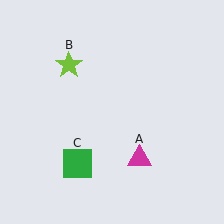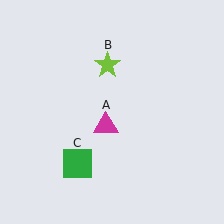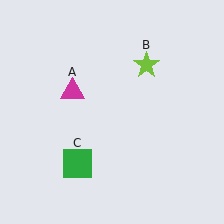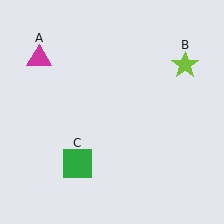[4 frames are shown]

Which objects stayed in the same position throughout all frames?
Green square (object C) remained stationary.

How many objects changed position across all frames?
2 objects changed position: magenta triangle (object A), lime star (object B).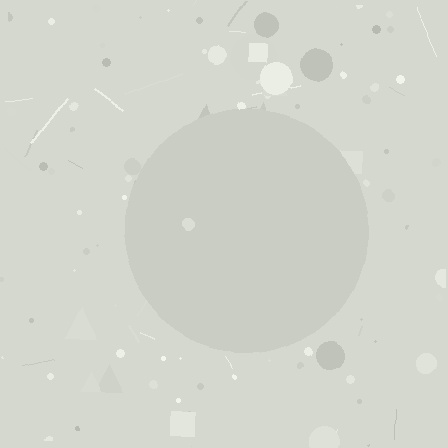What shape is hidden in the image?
A circle is hidden in the image.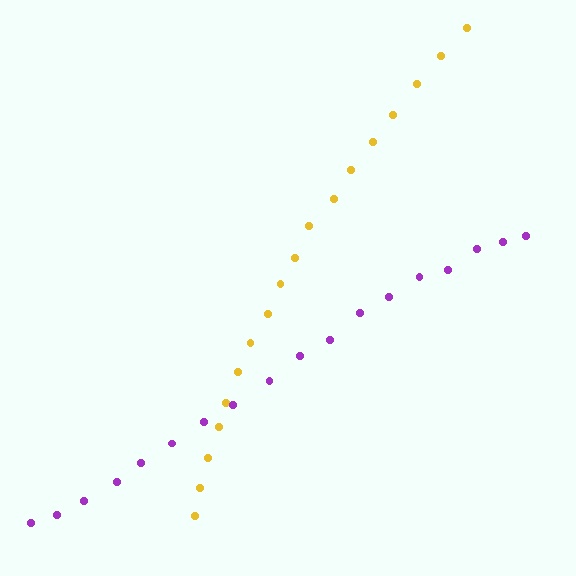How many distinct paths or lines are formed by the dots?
There are 2 distinct paths.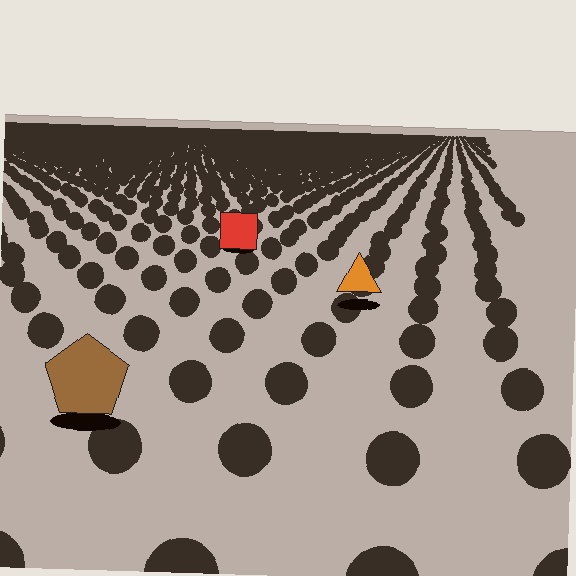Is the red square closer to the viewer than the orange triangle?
No. The orange triangle is closer — you can tell from the texture gradient: the ground texture is coarser near it.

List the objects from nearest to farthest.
From nearest to farthest: the brown pentagon, the orange triangle, the red square.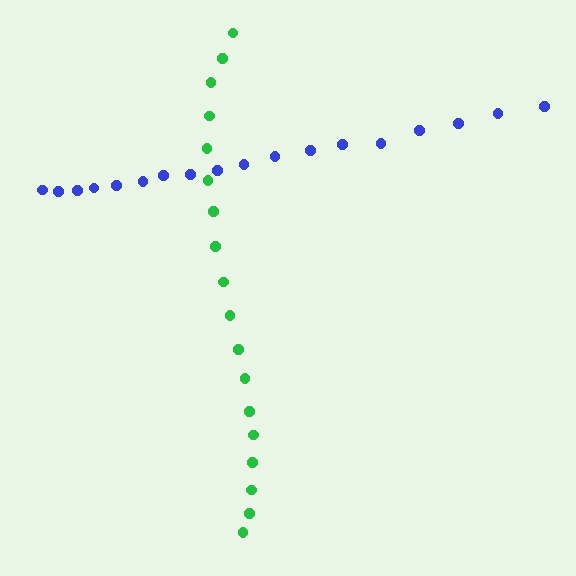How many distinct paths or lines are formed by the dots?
There are 2 distinct paths.